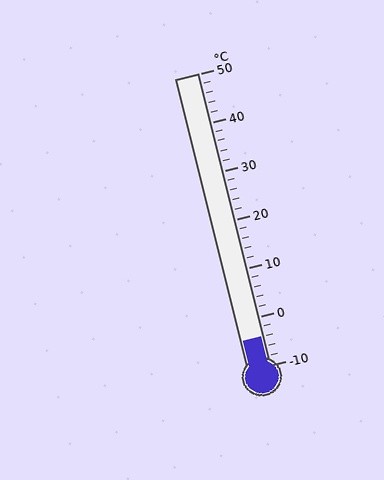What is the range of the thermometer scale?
The thermometer scale ranges from -10°C to 50°C.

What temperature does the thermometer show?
The thermometer shows approximately -4°C.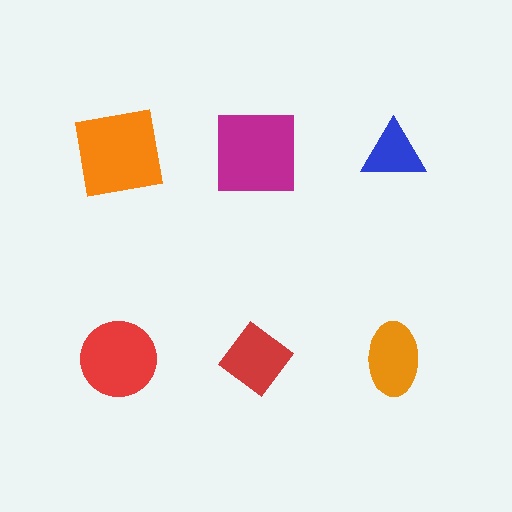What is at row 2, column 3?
An orange ellipse.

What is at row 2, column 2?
A red diamond.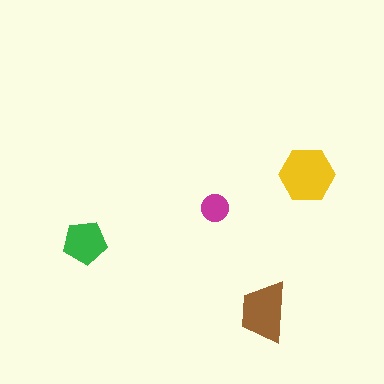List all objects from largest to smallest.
The yellow hexagon, the brown trapezoid, the green pentagon, the magenta circle.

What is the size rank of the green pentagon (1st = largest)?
3rd.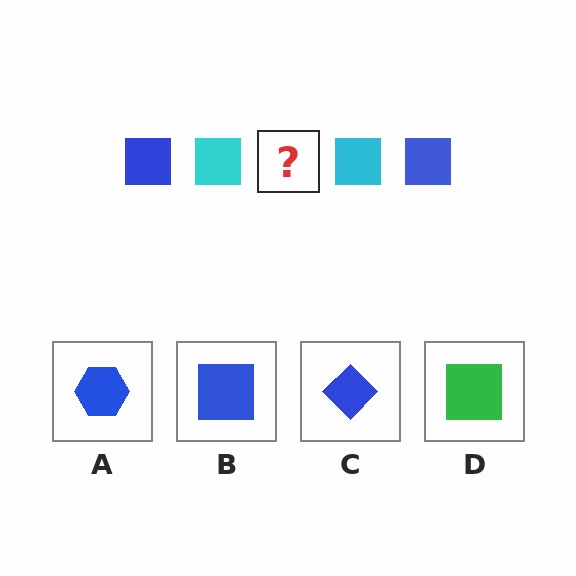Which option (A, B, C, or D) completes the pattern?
B.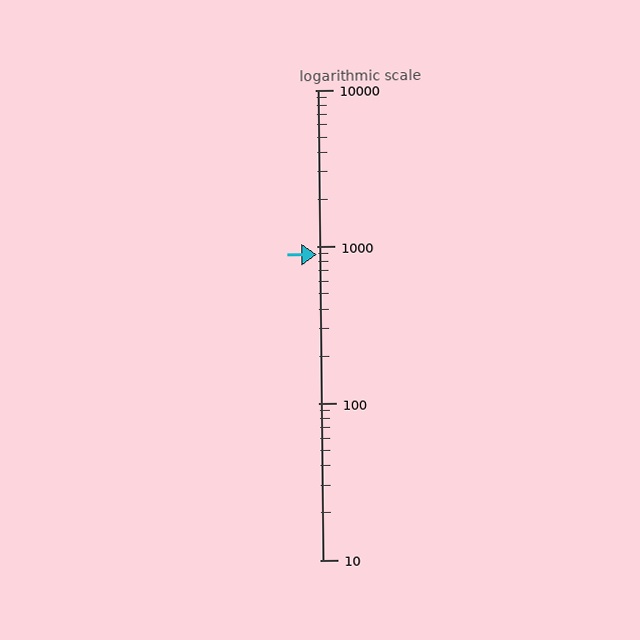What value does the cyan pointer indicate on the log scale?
The pointer indicates approximately 890.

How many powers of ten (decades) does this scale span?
The scale spans 3 decades, from 10 to 10000.